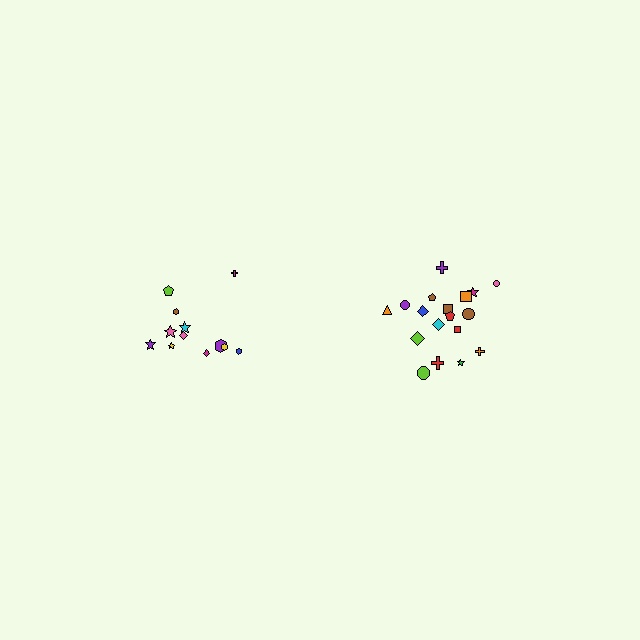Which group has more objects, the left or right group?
The right group.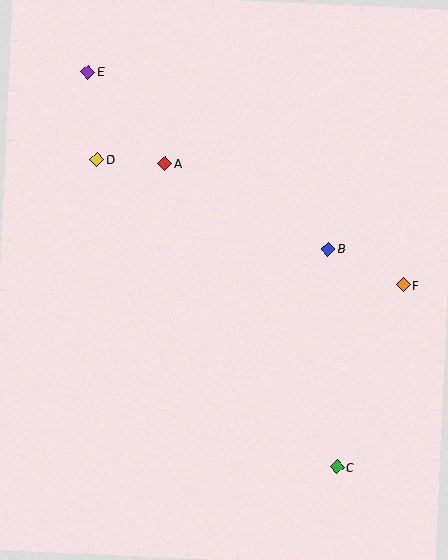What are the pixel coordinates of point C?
Point C is at (337, 467).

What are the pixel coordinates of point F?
Point F is at (403, 285).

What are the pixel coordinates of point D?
Point D is at (97, 159).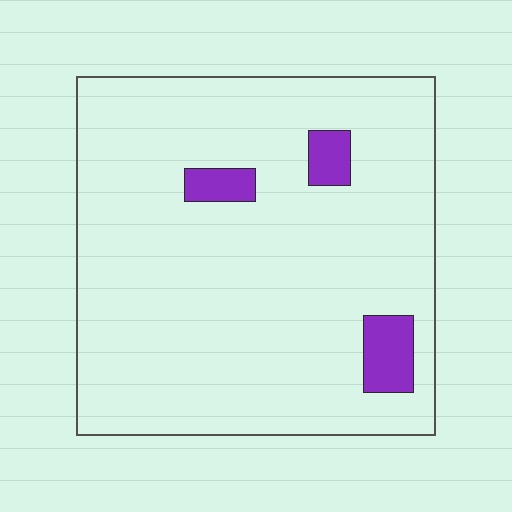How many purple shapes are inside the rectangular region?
3.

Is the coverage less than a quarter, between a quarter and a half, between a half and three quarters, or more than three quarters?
Less than a quarter.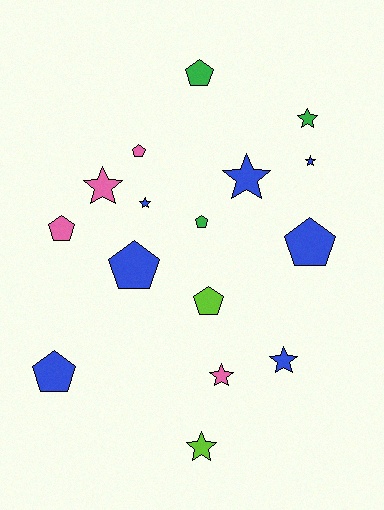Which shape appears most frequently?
Pentagon, with 8 objects.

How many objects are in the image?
There are 16 objects.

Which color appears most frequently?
Blue, with 7 objects.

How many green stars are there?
There is 1 green star.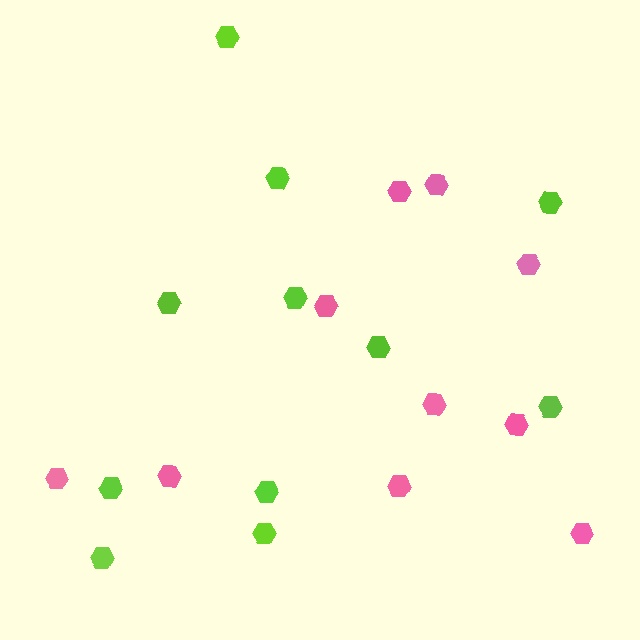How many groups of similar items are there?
There are 2 groups: one group of pink hexagons (10) and one group of lime hexagons (11).